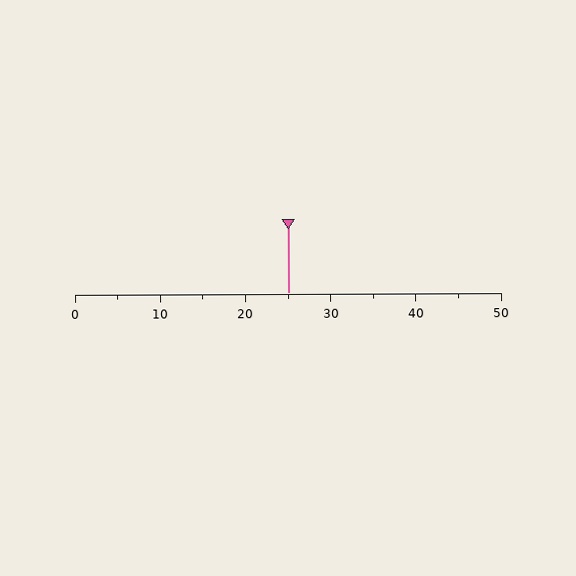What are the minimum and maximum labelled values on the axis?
The axis runs from 0 to 50.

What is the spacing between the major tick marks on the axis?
The major ticks are spaced 10 apart.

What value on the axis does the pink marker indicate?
The marker indicates approximately 25.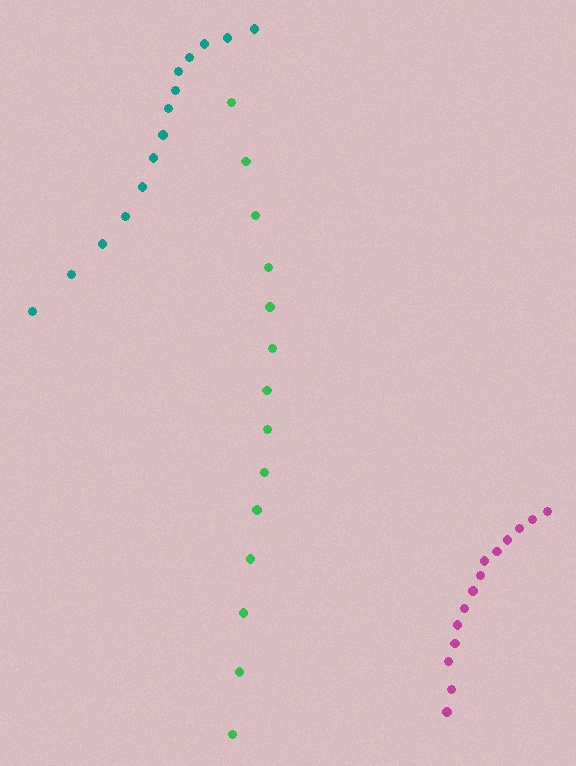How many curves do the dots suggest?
There are 3 distinct paths.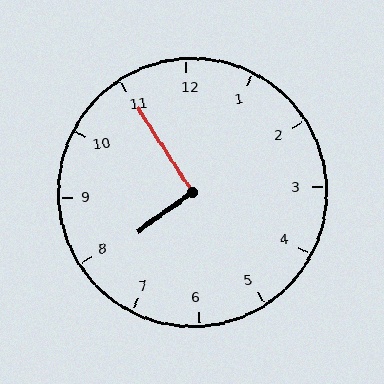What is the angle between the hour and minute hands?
Approximately 92 degrees.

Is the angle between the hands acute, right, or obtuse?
It is right.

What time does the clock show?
7:55.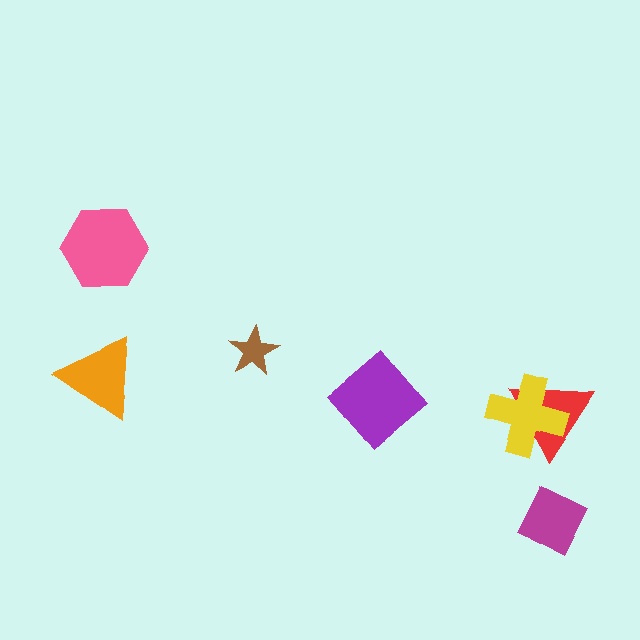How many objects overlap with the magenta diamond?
0 objects overlap with the magenta diamond.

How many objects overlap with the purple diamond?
0 objects overlap with the purple diamond.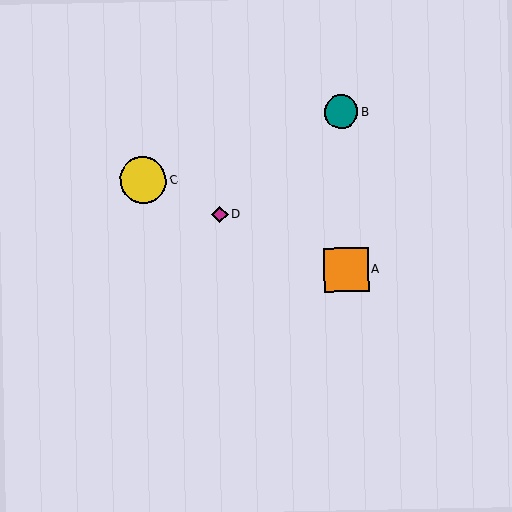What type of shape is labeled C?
Shape C is a yellow circle.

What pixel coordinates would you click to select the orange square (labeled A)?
Click at (346, 270) to select the orange square A.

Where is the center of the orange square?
The center of the orange square is at (346, 270).